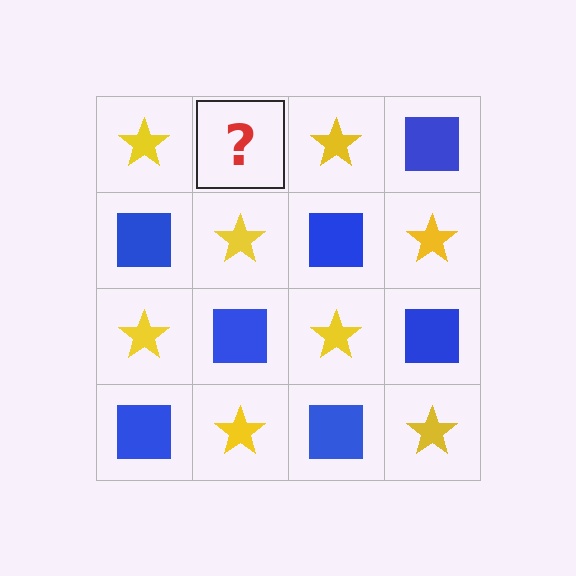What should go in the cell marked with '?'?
The missing cell should contain a blue square.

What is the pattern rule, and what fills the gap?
The rule is that it alternates yellow star and blue square in a checkerboard pattern. The gap should be filled with a blue square.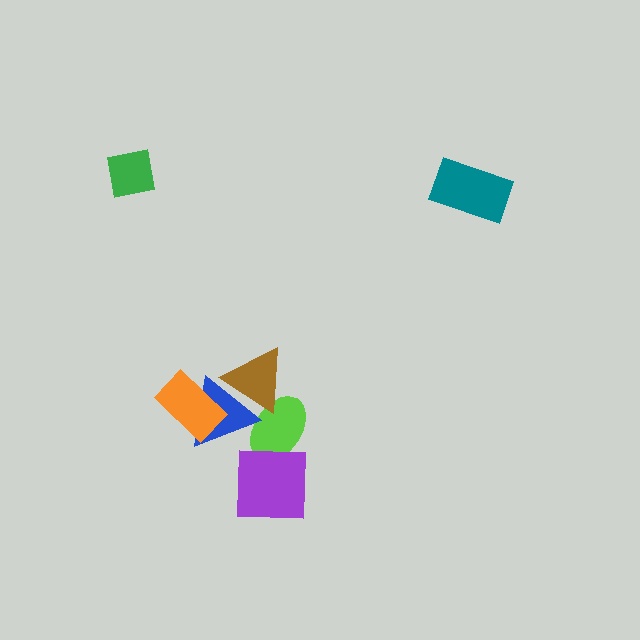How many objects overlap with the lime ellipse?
3 objects overlap with the lime ellipse.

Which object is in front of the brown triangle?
The blue triangle is in front of the brown triangle.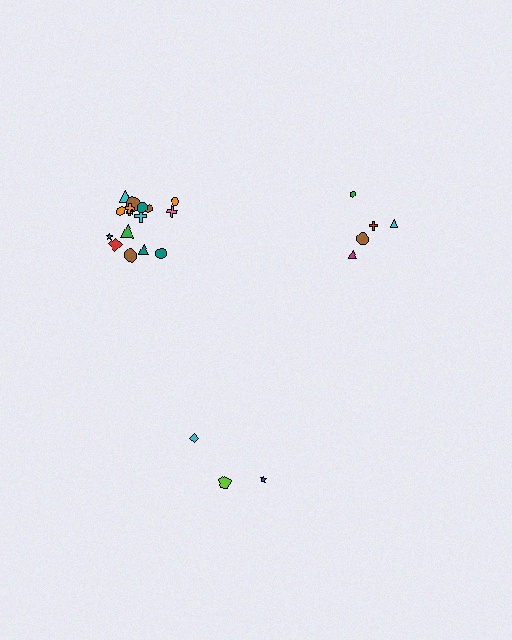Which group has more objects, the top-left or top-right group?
The top-left group.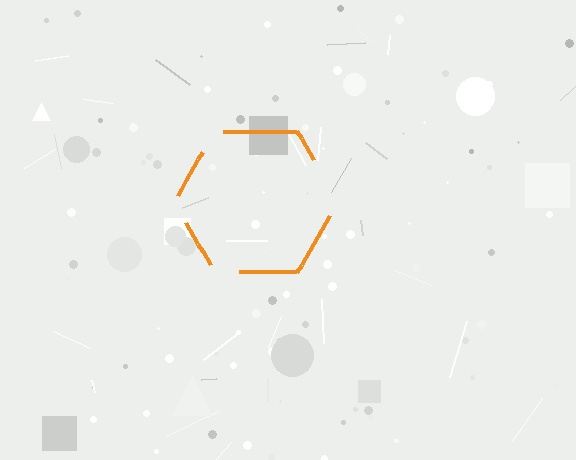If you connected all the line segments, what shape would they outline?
They would outline a hexagon.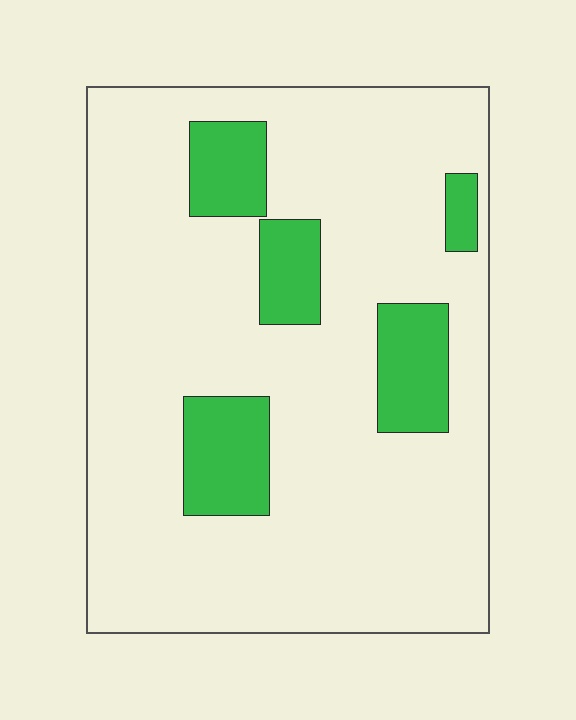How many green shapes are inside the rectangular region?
5.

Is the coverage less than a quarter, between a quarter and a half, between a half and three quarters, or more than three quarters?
Less than a quarter.